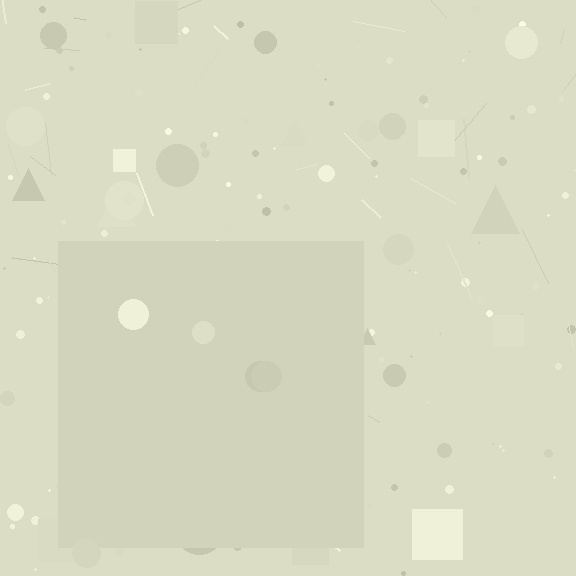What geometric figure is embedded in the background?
A square is embedded in the background.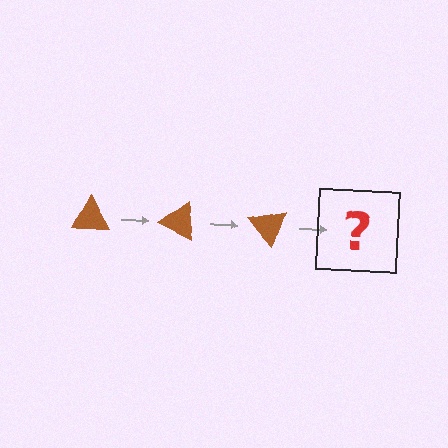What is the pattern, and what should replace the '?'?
The pattern is that the triangle rotates 25 degrees each step. The '?' should be a brown triangle rotated 75 degrees.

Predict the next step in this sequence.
The next step is a brown triangle rotated 75 degrees.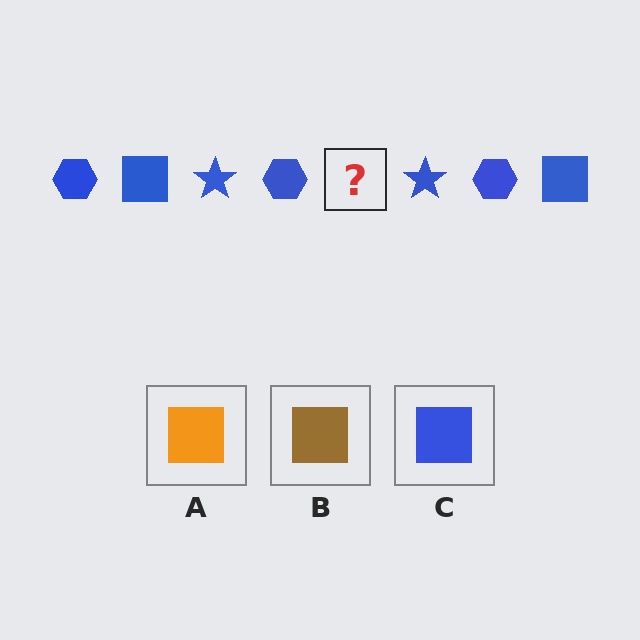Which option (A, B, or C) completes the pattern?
C.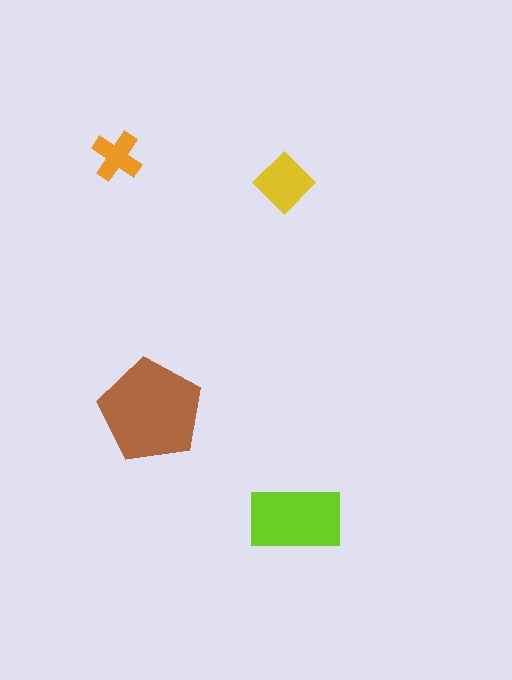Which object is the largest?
The brown pentagon.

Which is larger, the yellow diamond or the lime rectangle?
The lime rectangle.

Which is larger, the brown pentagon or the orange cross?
The brown pentagon.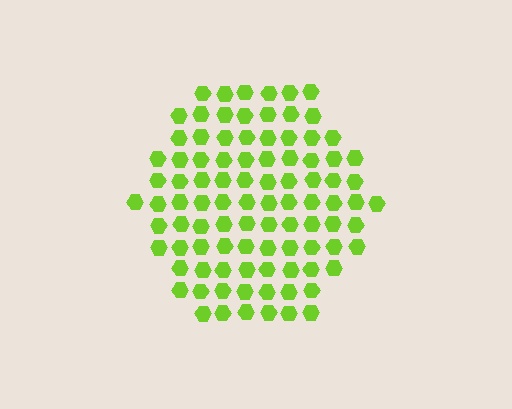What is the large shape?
The large shape is a hexagon.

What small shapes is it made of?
It is made of small hexagons.